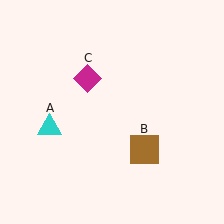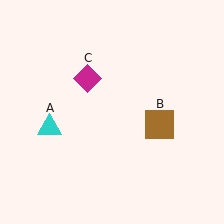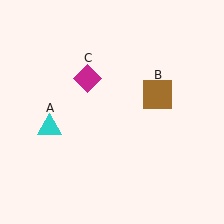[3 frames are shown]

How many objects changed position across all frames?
1 object changed position: brown square (object B).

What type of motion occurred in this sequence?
The brown square (object B) rotated counterclockwise around the center of the scene.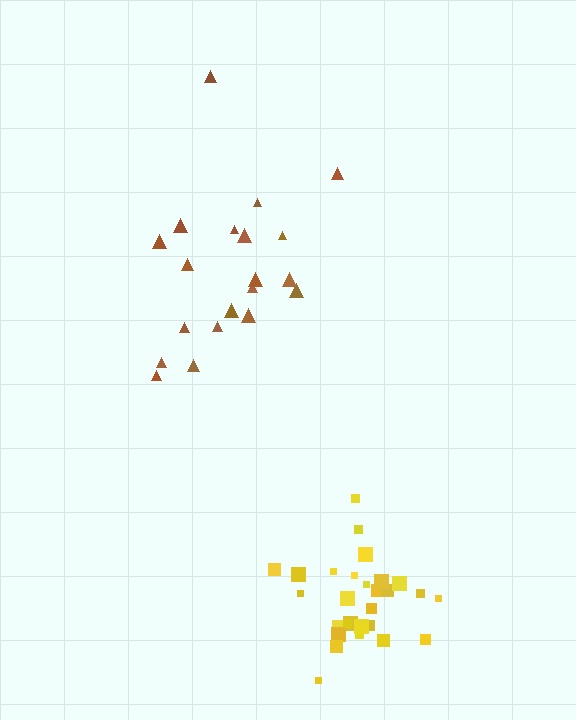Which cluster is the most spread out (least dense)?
Brown.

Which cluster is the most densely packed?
Yellow.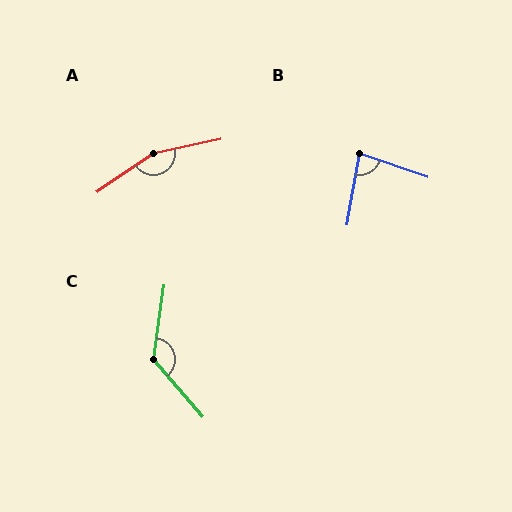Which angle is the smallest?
B, at approximately 81 degrees.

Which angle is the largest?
A, at approximately 158 degrees.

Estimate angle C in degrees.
Approximately 131 degrees.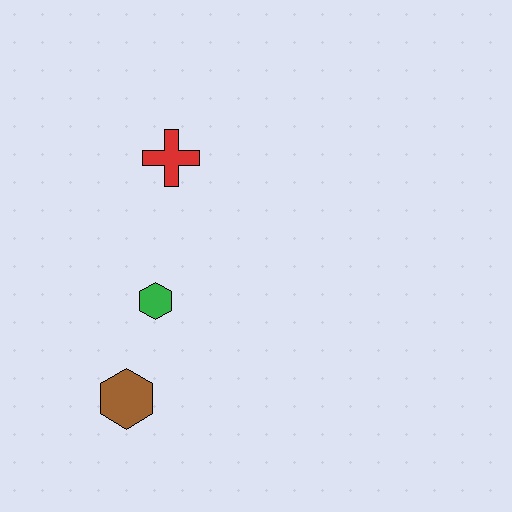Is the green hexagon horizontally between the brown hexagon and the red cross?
Yes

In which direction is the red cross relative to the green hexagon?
The red cross is above the green hexagon.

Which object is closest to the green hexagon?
The brown hexagon is closest to the green hexagon.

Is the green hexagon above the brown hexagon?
Yes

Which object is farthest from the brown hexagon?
The red cross is farthest from the brown hexagon.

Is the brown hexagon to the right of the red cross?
No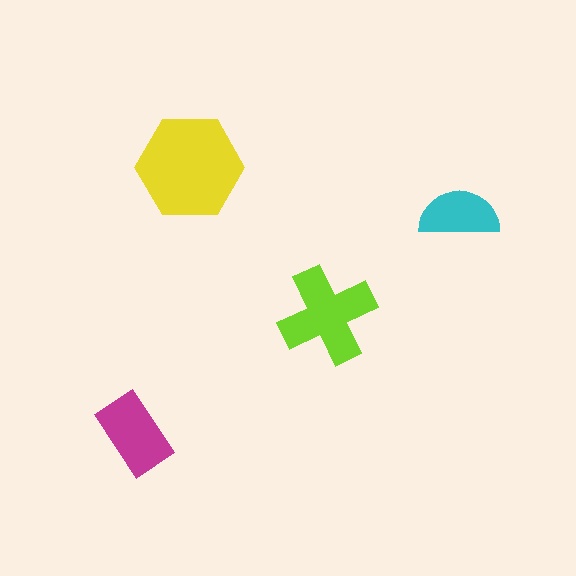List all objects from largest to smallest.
The yellow hexagon, the lime cross, the magenta rectangle, the cyan semicircle.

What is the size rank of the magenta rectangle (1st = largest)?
3rd.